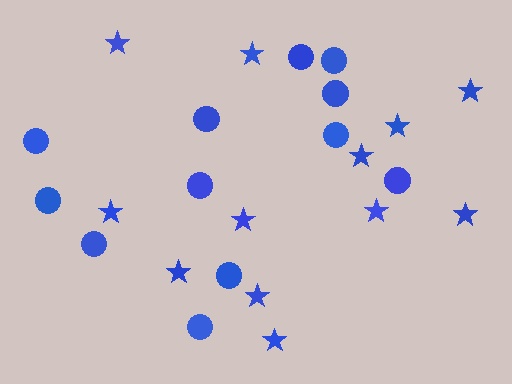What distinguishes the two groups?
There are 2 groups: one group of stars (12) and one group of circles (12).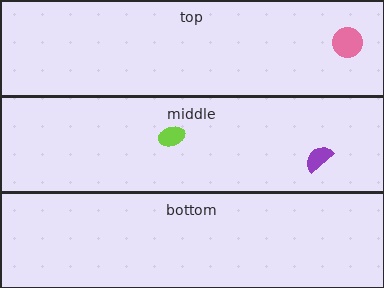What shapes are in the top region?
The pink circle.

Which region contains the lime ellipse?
The middle region.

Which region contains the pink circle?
The top region.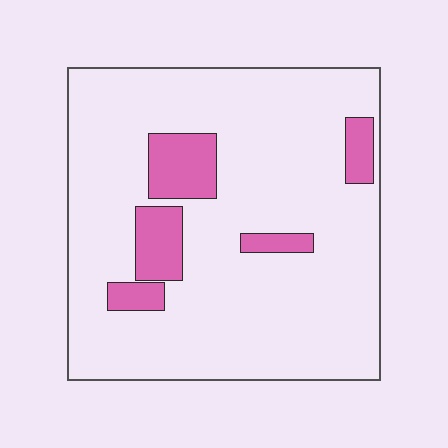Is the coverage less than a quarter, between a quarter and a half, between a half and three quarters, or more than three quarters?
Less than a quarter.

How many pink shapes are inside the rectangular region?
5.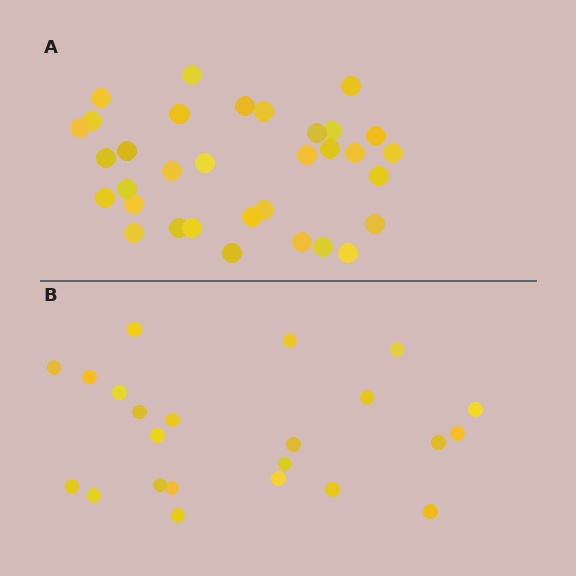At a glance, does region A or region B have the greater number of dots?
Region A (the top region) has more dots.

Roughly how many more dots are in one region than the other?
Region A has roughly 10 or so more dots than region B.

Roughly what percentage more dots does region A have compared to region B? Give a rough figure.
About 45% more.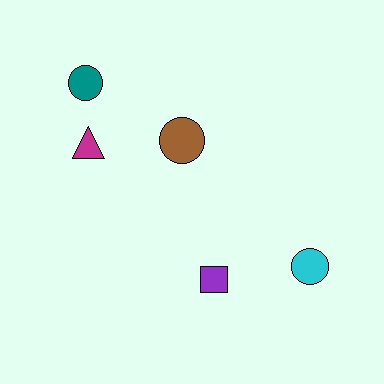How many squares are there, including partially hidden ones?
There is 1 square.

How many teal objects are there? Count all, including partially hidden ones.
There is 1 teal object.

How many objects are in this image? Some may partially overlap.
There are 5 objects.